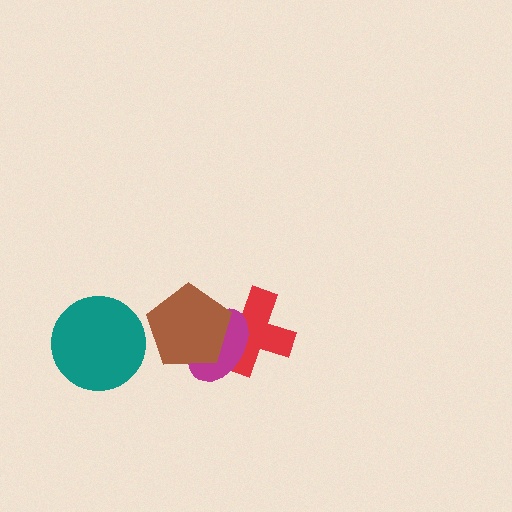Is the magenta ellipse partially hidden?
Yes, it is partially covered by another shape.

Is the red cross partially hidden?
Yes, it is partially covered by another shape.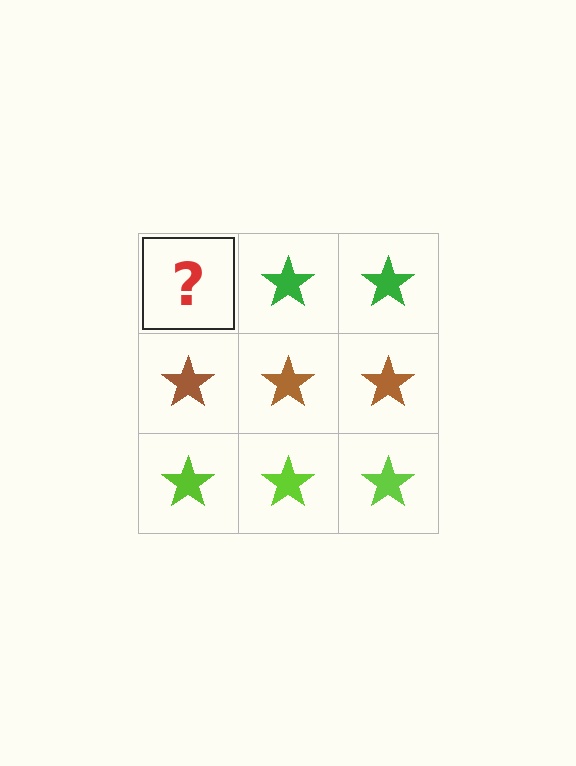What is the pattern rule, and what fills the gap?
The rule is that each row has a consistent color. The gap should be filled with a green star.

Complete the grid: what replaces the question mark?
The question mark should be replaced with a green star.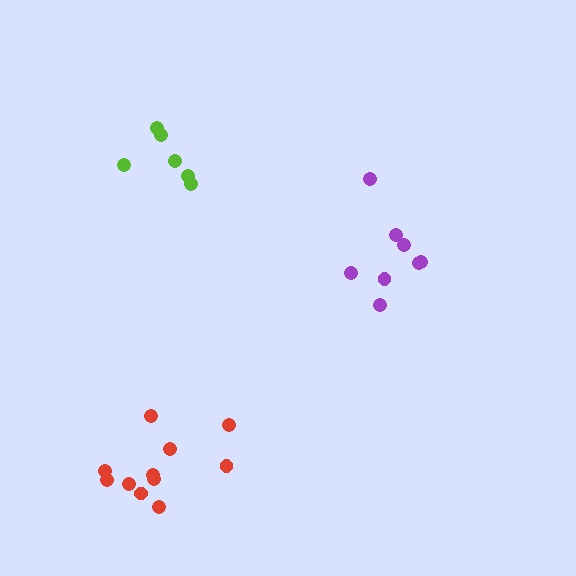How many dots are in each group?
Group 1: 6 dots, Group 2: 11 dots, Group 3: 8 dots (25 total).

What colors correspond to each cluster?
The clusters are colored: lime, red, purple.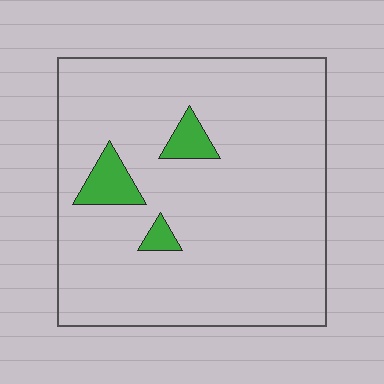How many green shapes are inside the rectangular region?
3.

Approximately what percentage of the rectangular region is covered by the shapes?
Approximately 5%.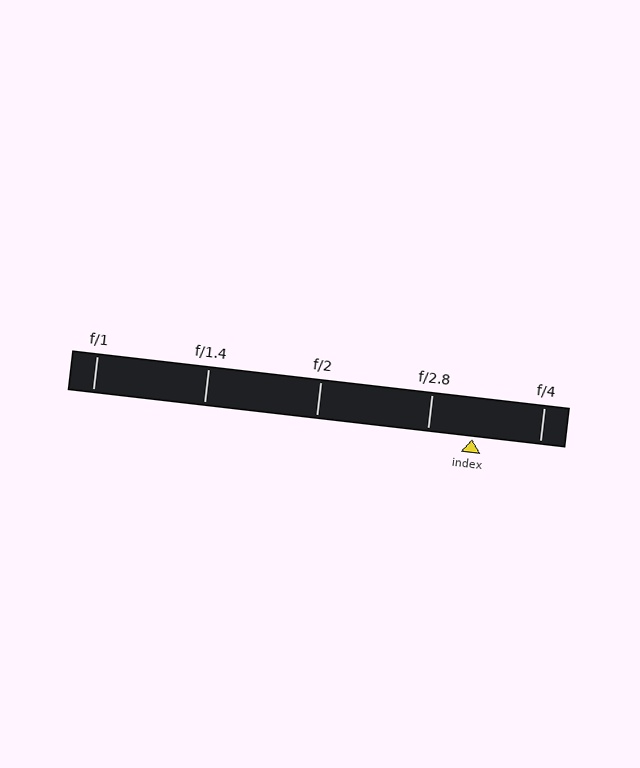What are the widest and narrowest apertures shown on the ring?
The widest aperture shown is f/1 and the narrowest is f/4.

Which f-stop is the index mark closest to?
The index mark is closest to f/2.8.